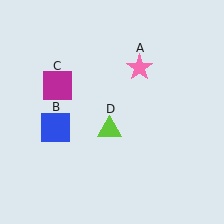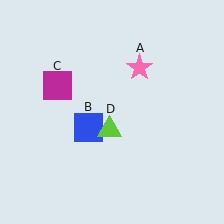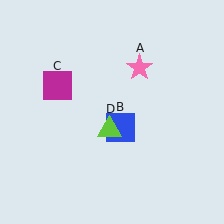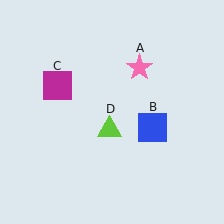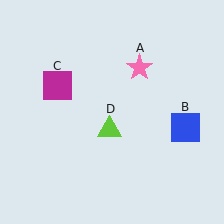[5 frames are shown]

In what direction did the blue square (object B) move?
The blue square (object B) moved right.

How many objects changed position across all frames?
1 object changed position: blue square (object B).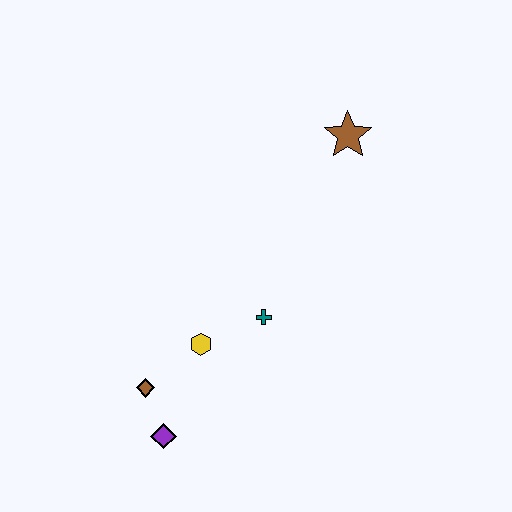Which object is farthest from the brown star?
The purple diamond is farthest from the brown star.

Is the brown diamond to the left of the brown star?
Yes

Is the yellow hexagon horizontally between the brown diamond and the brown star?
Yes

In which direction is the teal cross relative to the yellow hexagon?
The teal cross is to the right of the yellow hexagon.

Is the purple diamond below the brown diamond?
Yes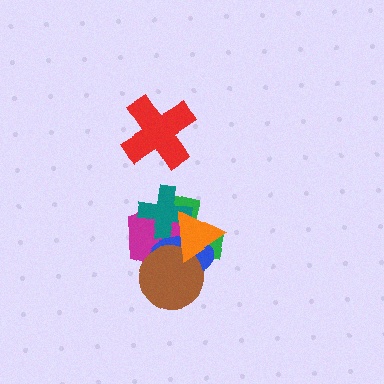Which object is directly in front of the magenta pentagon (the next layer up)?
The teal cross is directly in front of the magenta pentagon.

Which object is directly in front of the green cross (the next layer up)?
The magenta pentagon is directly in front of the green cross.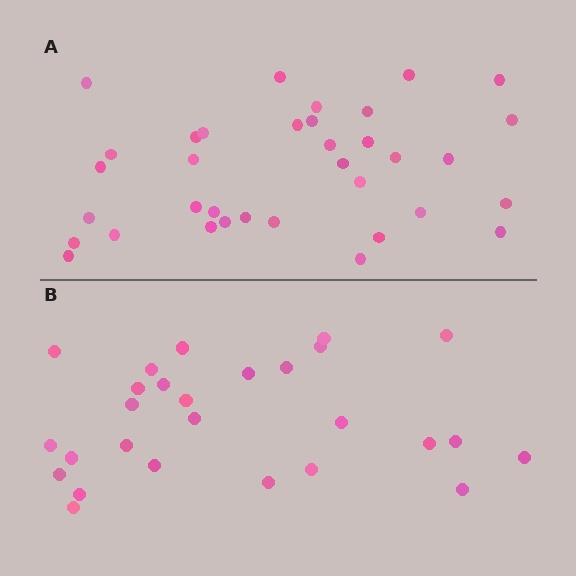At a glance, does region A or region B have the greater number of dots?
Region A (the top region) has more dots.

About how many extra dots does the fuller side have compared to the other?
Region A has roughly 8 or so more dots than region B.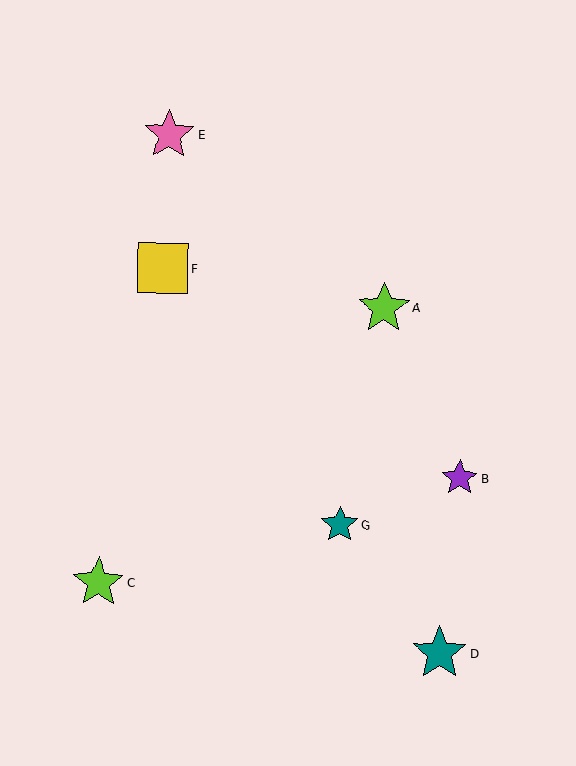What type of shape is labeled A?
Shape A is a lime star.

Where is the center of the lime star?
The center of the lime star is at (98, 583).